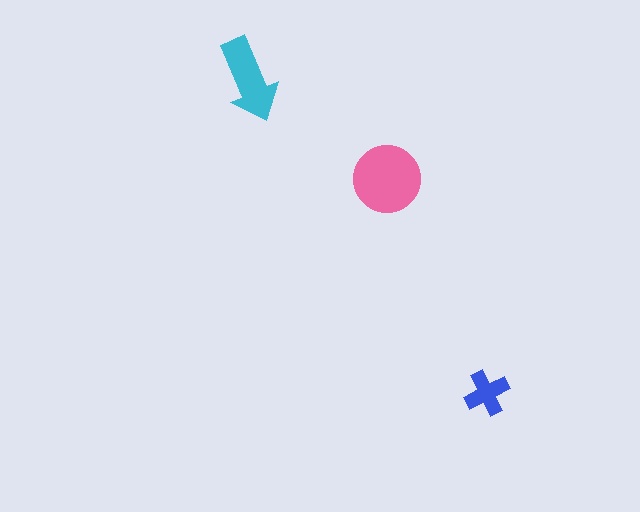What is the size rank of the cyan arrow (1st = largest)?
2nd.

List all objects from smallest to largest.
The blue cross, the cyan arrow, the pink circle.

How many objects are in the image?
There are 3 objects in the image.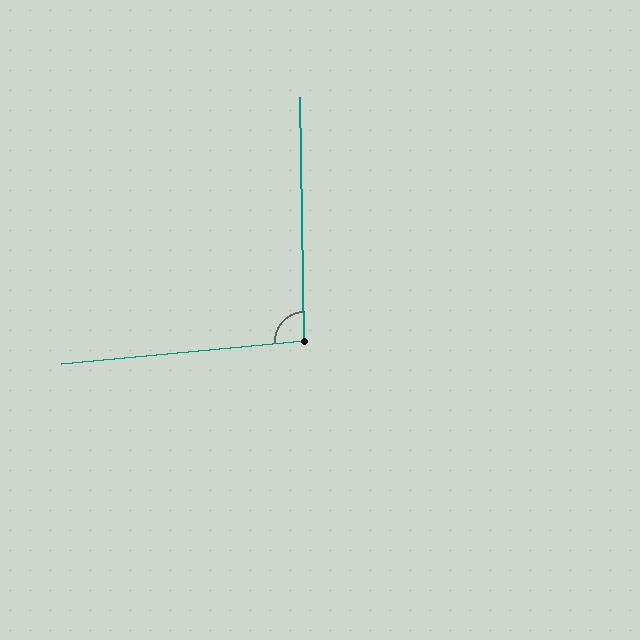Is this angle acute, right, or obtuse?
It is approximately a right angle.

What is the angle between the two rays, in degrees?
Approximately 94 degrees.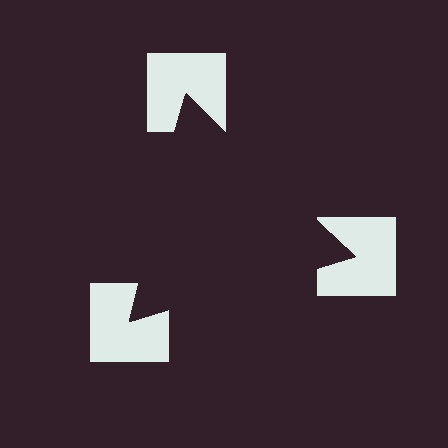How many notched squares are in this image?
There are 3 — one at each vertex of the illusory triangle.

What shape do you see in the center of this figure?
An illusory triangle — its edges are inferred from the aligned wedge cuts in the notched squares, not physically drawn.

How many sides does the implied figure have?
3 sides.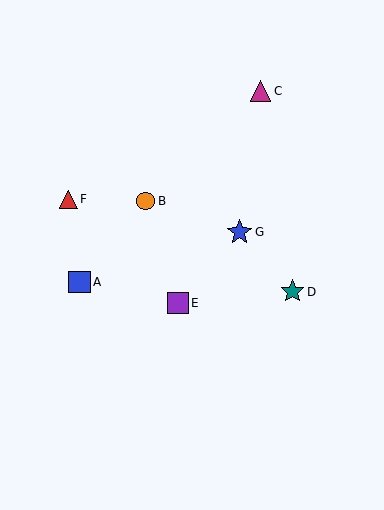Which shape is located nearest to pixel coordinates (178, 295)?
The purple square (labeled E) at (178, 303) is nearest to that location.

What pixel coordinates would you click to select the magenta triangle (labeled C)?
Click at (261, 91) to select the magenta triangle C.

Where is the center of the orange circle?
The center of the orange circle is at (146, 201).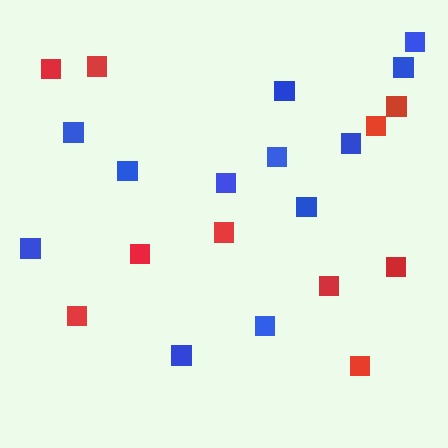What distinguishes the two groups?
There are 2 groups: one group of blue squares (12) and one group of red squares (10).